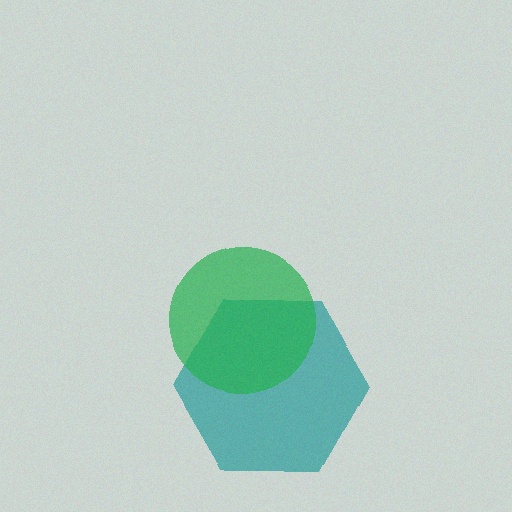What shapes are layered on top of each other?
The layered shapes are: a teal hexagon, a green circle.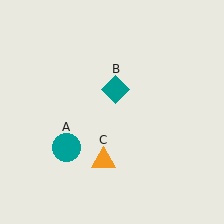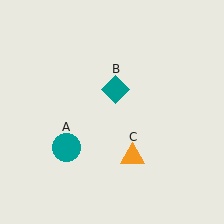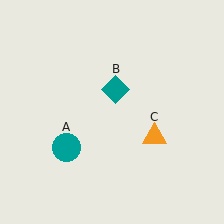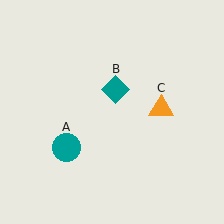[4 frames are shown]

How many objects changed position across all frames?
1 object changed position: orange triangle (object C).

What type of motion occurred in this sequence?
The orange triangle (object C) rotated counterclockwise around the center of the scene.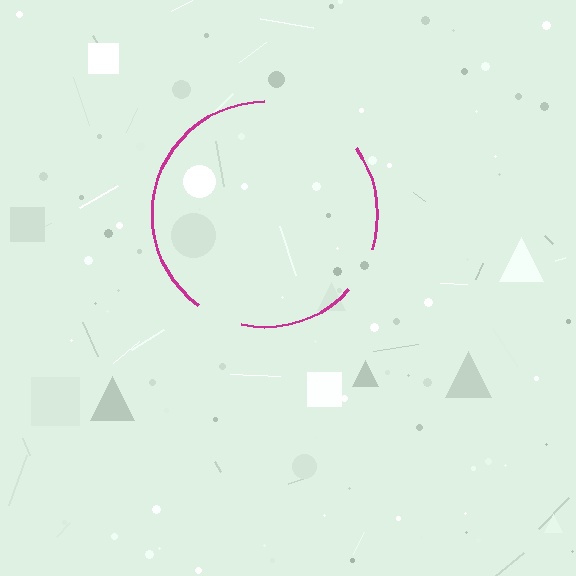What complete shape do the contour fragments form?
The contour fragments form a circle.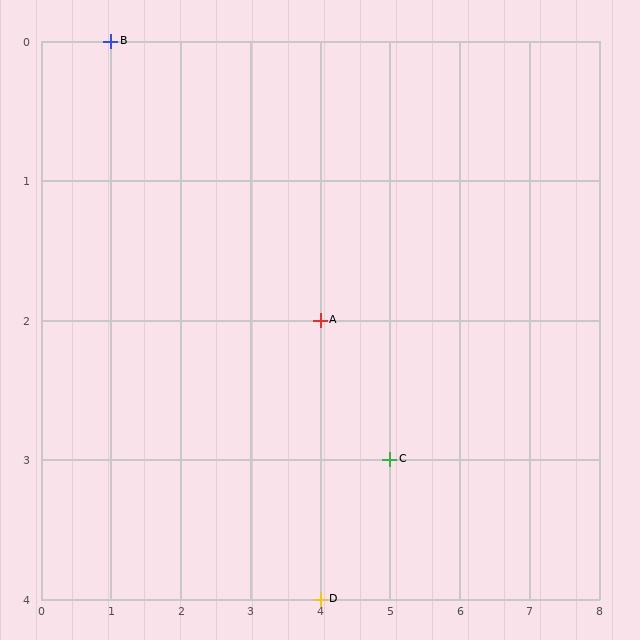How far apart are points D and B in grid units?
Points D and B are 3 columns and 4 rows apart (about 5.0 grid units diagonally).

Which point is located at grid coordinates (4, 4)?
Point D is at (4, 4).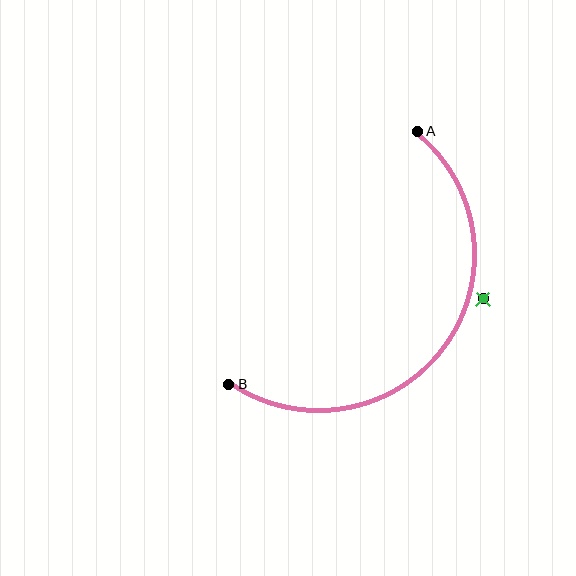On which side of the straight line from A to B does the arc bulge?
The arc bulges below and to the right of the straight line connecting A and B.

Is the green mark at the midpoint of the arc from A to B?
No — the green mark does not lie on the arc at all. It sits slightly outside the curve.